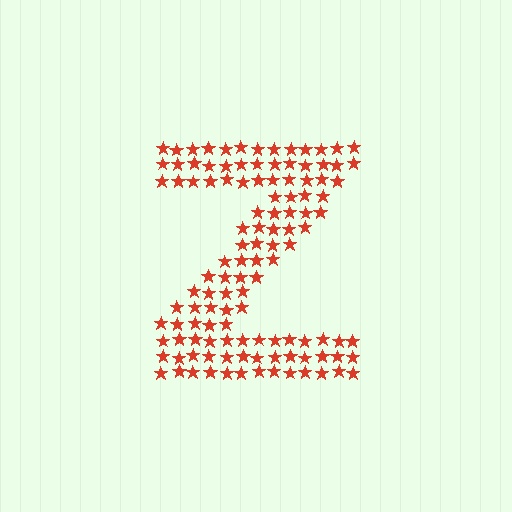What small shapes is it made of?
It is made of small stars.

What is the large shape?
The large shape is the letter Z.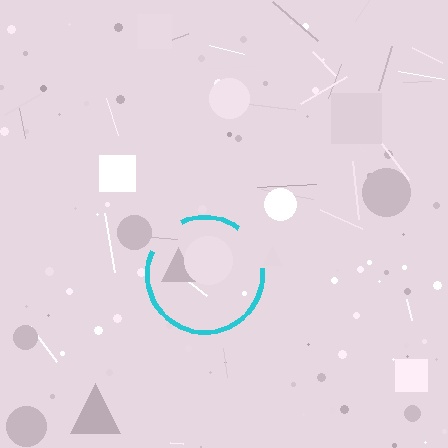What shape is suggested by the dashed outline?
The dashed outline suggests a circle.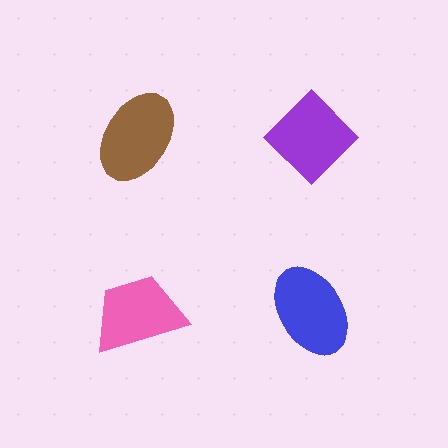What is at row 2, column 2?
A blue ellipse.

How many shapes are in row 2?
2 shapes.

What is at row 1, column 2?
A purple diamond.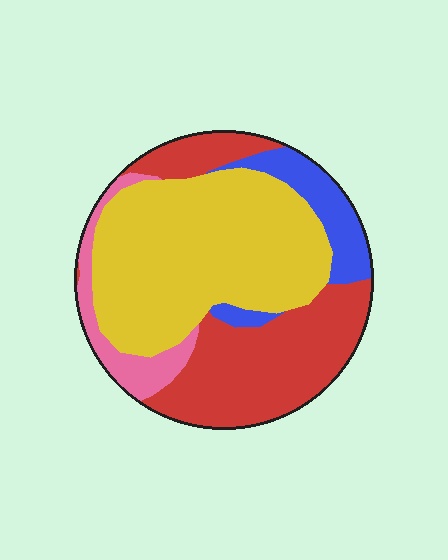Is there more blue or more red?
Red.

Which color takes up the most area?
Yellow, at roughly 45%.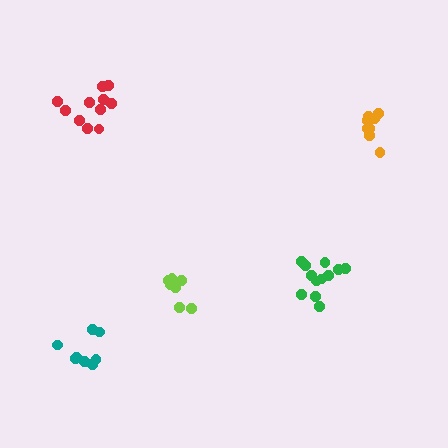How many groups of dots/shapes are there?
There are 5 groups.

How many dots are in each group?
Group 1: 8 dots, Group 2: 8 dots, Group 3: 11 dots, Group 4: 9 dots, Group 5: 12 dots (48 total).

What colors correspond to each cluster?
The clusters are colored: lime, teal, red, orange, green.